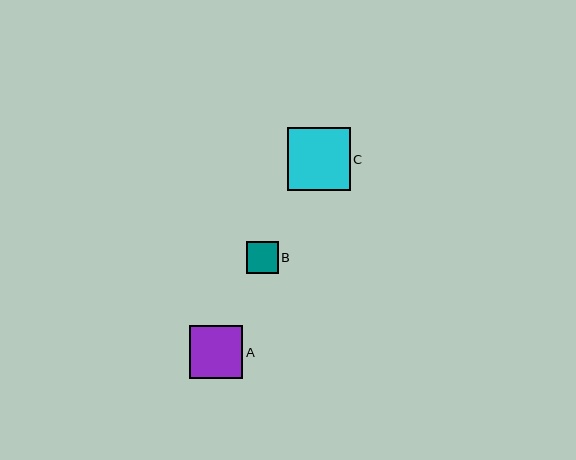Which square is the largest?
Square C is the largest with a size of approximately 63 pixels.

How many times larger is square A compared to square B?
Square A is approximately 1.7 times the size of square B.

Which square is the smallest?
Square B is the smallest with a size of approximately 32 pixels.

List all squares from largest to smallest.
From largest to smallest: C, A, B.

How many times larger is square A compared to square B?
Square A is approximately 1.7 times the size of square B.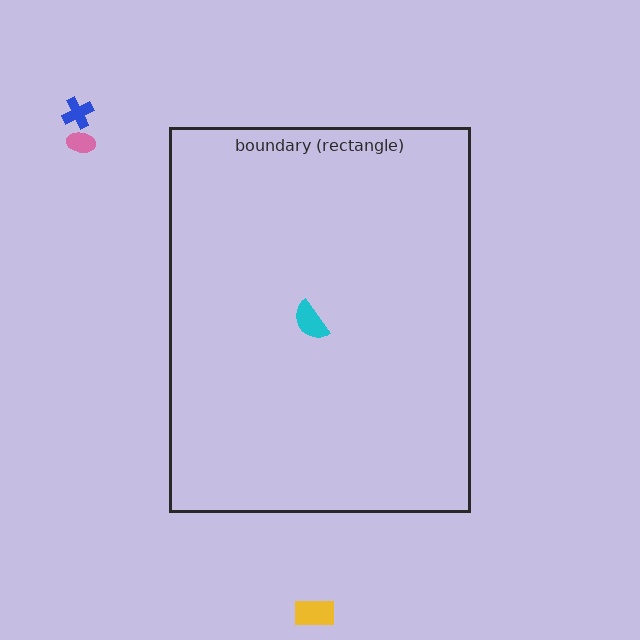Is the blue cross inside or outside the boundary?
Outside.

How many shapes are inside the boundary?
1 inside, 3 outside.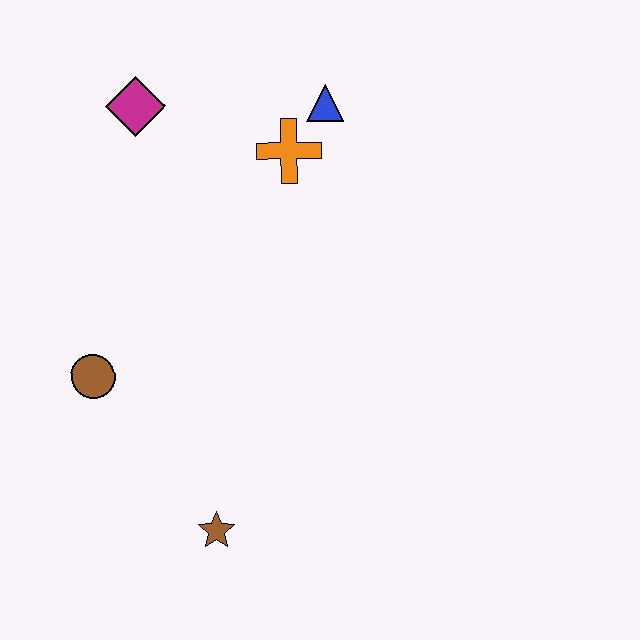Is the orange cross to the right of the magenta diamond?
Yes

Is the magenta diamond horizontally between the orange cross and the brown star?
No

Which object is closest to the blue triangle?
The orange cross is closest to the blue triangle.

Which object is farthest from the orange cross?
The brown star is farthest from the orange cross.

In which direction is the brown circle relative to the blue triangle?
The brown circle is below the blue triangle.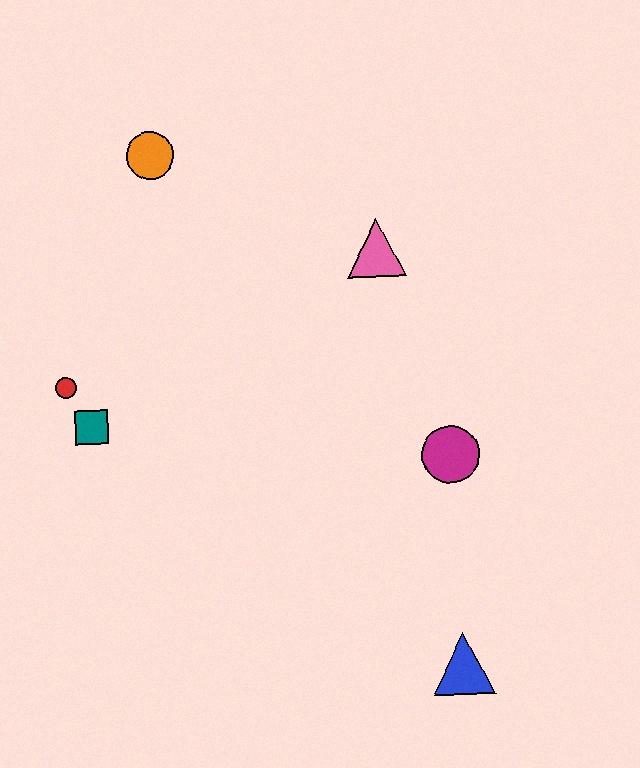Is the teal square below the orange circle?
Yes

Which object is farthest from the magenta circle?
The orange circle is farthest from the magenta circle.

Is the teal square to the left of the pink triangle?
Yes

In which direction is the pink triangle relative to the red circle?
The pink triangle is to the right of the red circle.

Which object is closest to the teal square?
The red circle is closest to the teal square.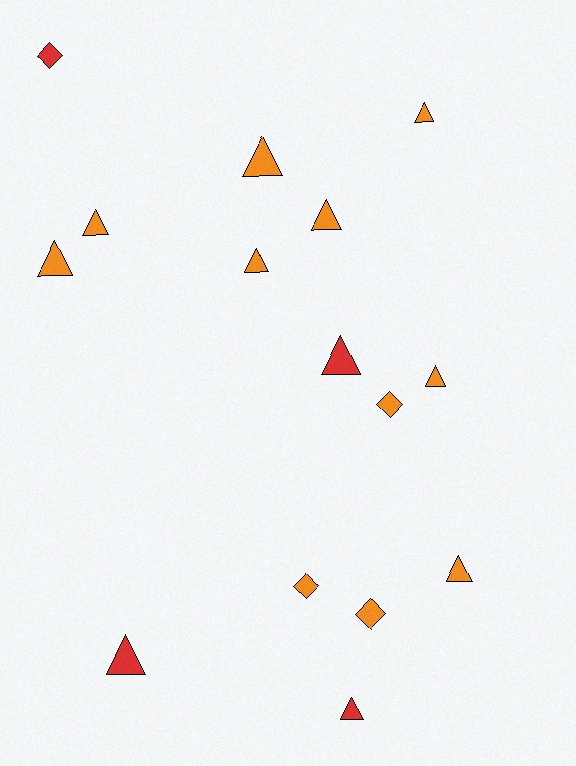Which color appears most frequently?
Orange, with 11 objects.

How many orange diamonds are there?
There are 3 orange diamonds.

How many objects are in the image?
There are 15 objects.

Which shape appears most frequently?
Triangle, with 11 objects.